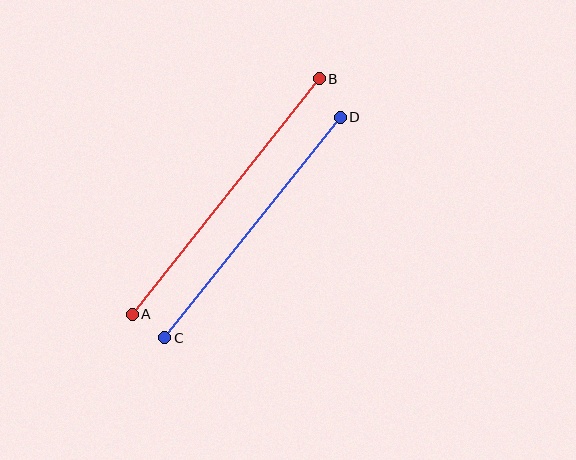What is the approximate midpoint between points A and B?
The midpoint is at approximately (226, 197) pixels.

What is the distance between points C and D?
The distance is approximately 281 pixels.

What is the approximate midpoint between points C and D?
The midpoint is at approximately (253, 227) pixels.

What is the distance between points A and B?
The distance is approximately 301 pixels.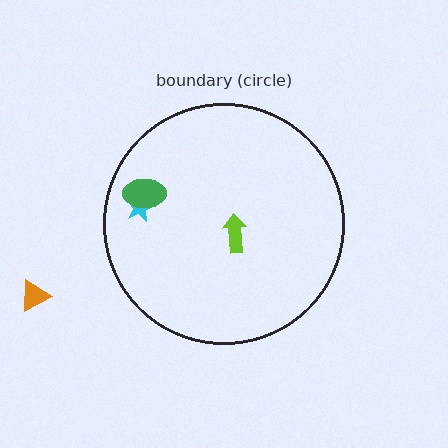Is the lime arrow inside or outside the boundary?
Inside.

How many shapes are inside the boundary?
3 inside, 1 outside.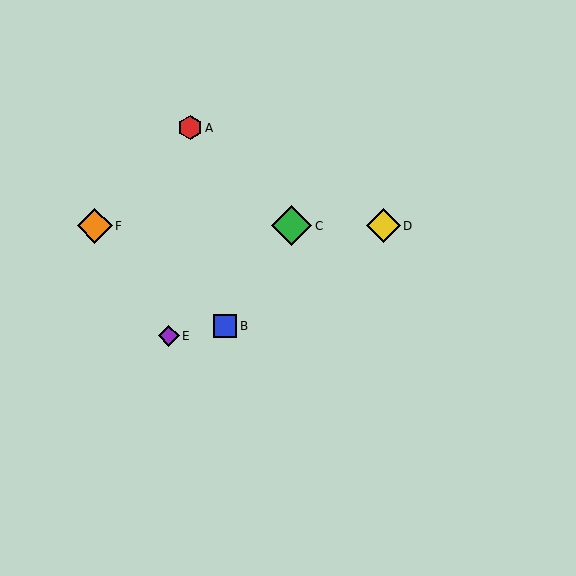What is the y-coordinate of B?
Object B is at y≈326.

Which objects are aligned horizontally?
Objects C, D, F are aligned horizontally.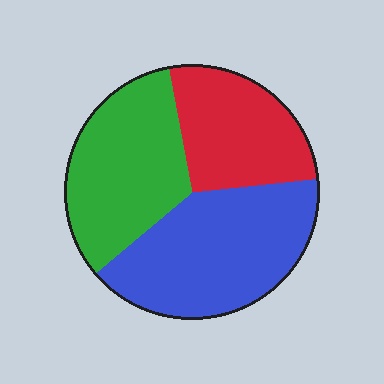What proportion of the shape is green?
Green covers 33% of the shape.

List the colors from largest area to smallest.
From largest to smallest: blue, green, red.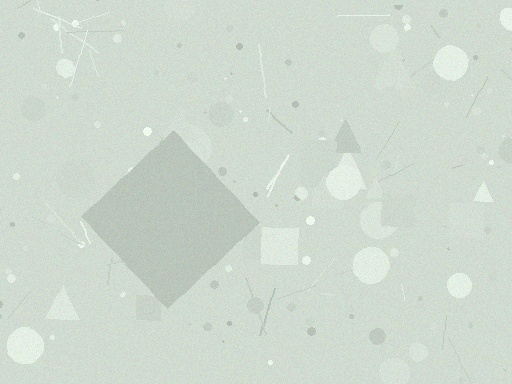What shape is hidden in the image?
A diamond is hidden in the image.